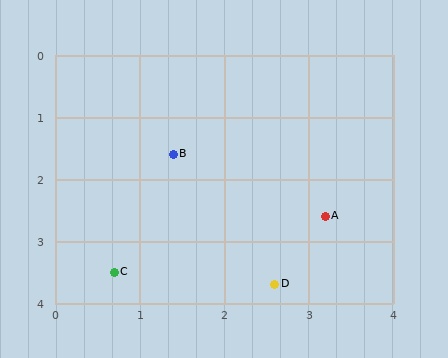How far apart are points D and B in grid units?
Points D and B are about 2.4 grid units apart.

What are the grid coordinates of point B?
Point B is at approximately (1.4, 1.6).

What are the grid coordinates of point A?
Point A is at approximately (3.2, 2.6).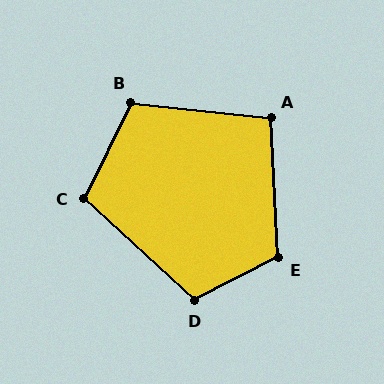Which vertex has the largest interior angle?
E, at approximately 114 degrees.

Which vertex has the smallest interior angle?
A, at approximately 99 degrees.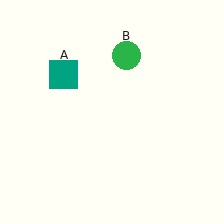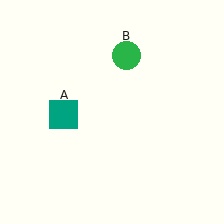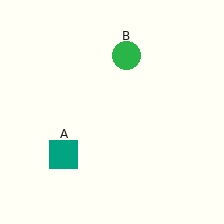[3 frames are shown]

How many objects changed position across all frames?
1 object changed position: teal square (object A).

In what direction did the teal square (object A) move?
The teal square (object A) moved down.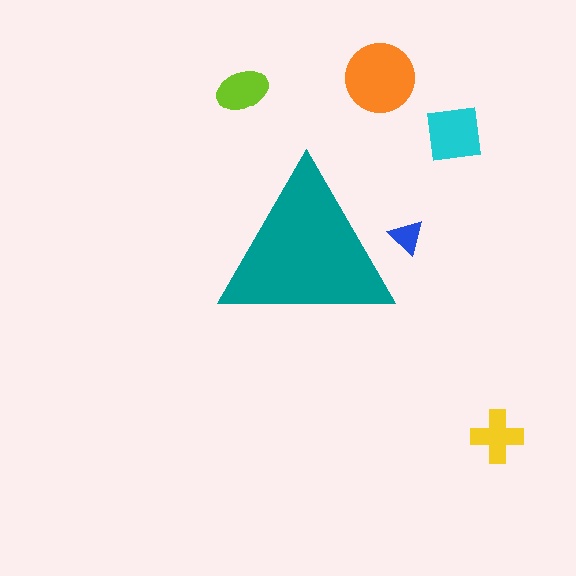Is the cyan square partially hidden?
No, the cyan square is fully visible.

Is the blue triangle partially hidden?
Yes, the blue triangle is partially hidden behind the teal triangle.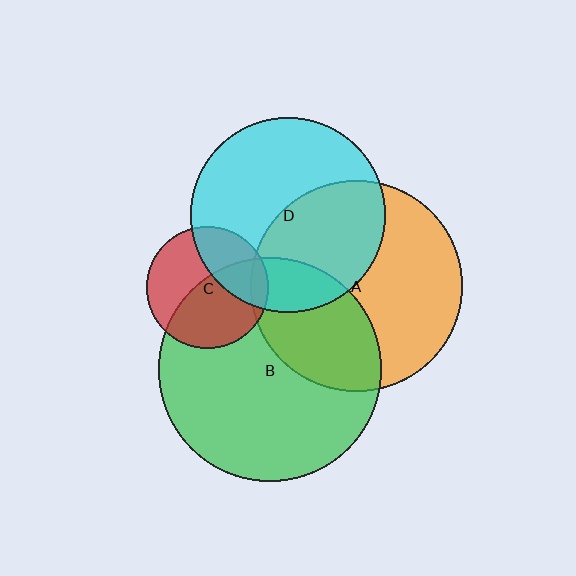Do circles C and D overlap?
Yes.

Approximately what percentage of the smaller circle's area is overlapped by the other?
Approximately 35%.